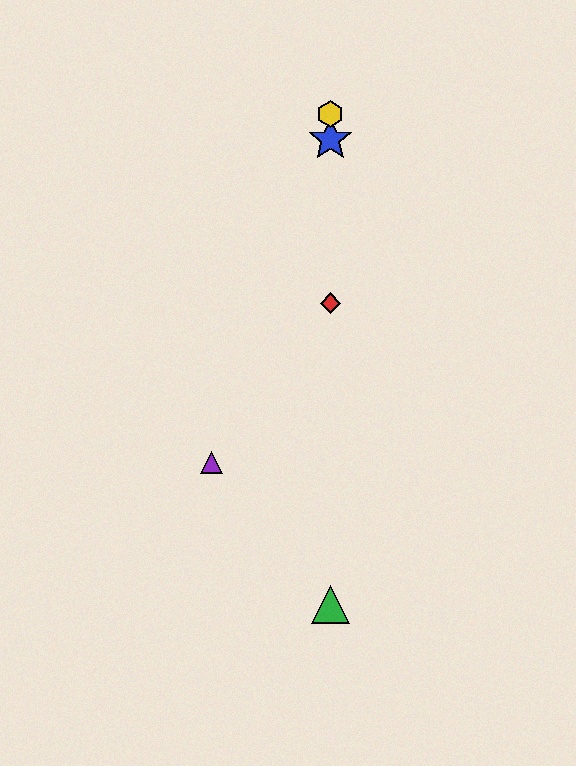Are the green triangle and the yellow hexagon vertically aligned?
Yes, both are at x≈330.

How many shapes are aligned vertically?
4 shapes (the red diamond, the blue star, the green triangle, the yellow hexagon) are aligned vertically.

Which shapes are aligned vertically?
The red diamond, the blue star, the green triangle, the yellow hexagon are aligned vertically.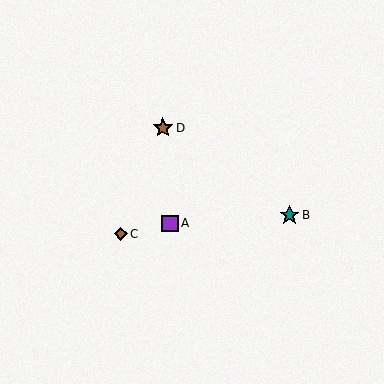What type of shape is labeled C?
Shape C is a brown diamond.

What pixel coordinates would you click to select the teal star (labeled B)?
Click at (290, 216) to select the teal star B.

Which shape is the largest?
The brown star (labeled D) is the largest.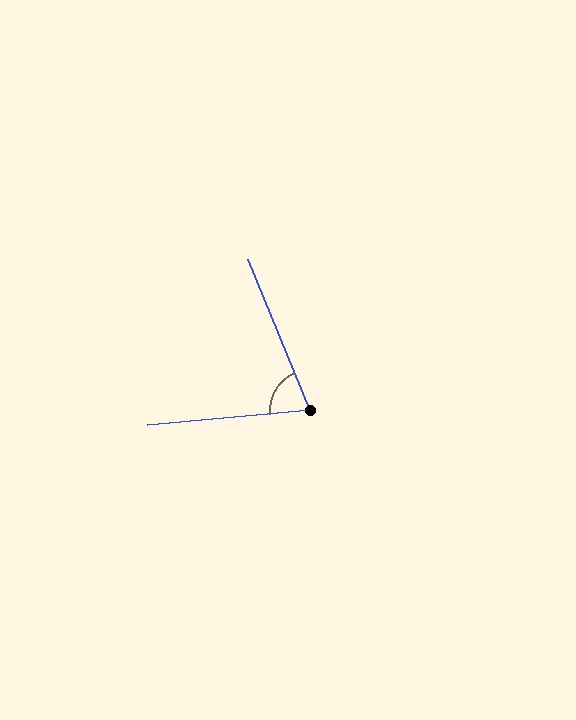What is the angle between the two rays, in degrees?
Approximately 73 degrees.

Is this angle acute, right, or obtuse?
It is acute.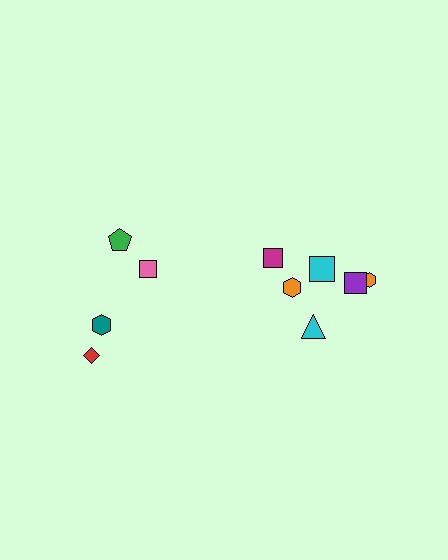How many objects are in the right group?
There are 6 objects.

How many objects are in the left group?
There are 4 objects.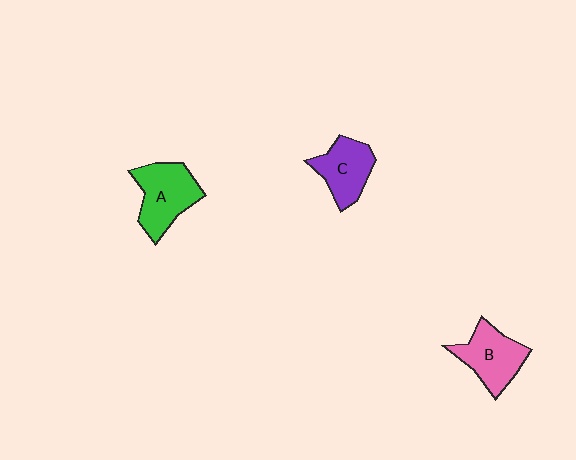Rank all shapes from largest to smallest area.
From largest to smallest: A (green), B (pink), C (purple).